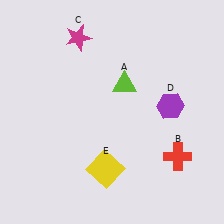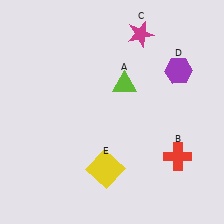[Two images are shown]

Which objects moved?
The objects that moved are: the magenta star (C), the purple hexagon (D).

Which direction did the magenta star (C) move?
The magenta star (C) moved right.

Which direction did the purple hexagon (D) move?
The purple hexagon (D) moved up.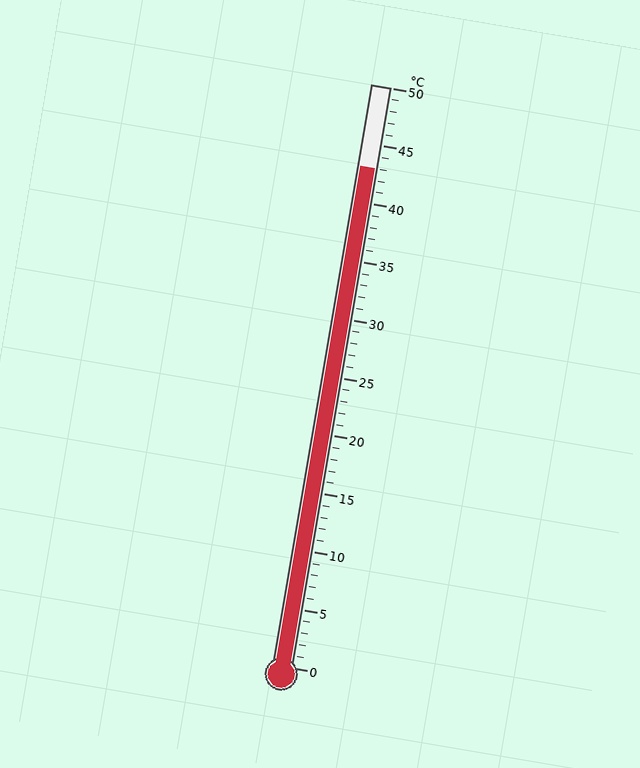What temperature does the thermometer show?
The thermometer shows approximately 43°C.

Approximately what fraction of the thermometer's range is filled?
The thermometer is filled to approximately 85% of its range.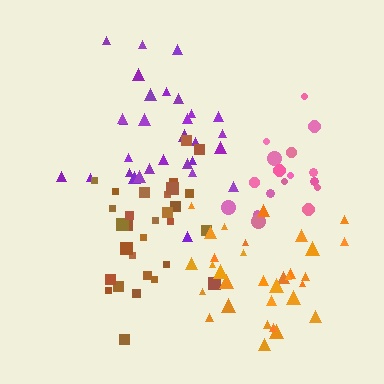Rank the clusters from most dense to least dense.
pink, brown, orange, purple.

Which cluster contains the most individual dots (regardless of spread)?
Orange (33).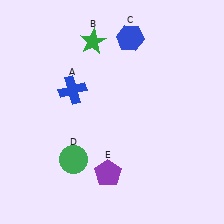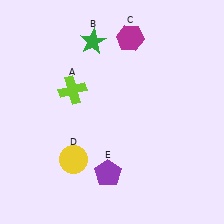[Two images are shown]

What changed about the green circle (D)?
In Image 1, D is green. In Image 2, it changed to yellow.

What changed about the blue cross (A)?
In Image 1, A is blue. In Image 2, it changed to lime.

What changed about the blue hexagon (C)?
In Image 1, C is blue. In Image 2, it changed to magenta.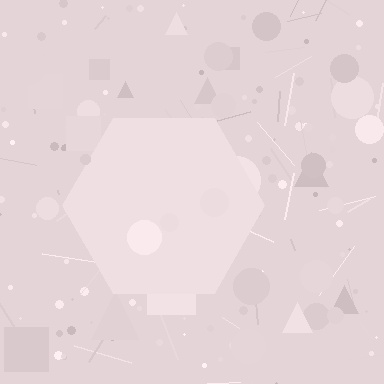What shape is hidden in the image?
A hexagon is hidden in the image.